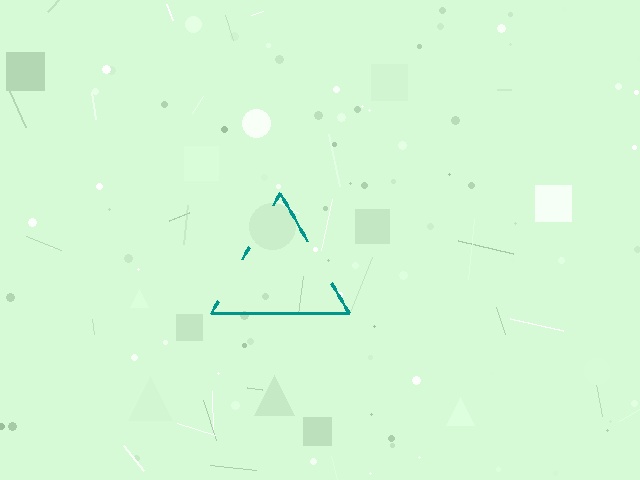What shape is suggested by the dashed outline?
The dashed outline suggests a triangle.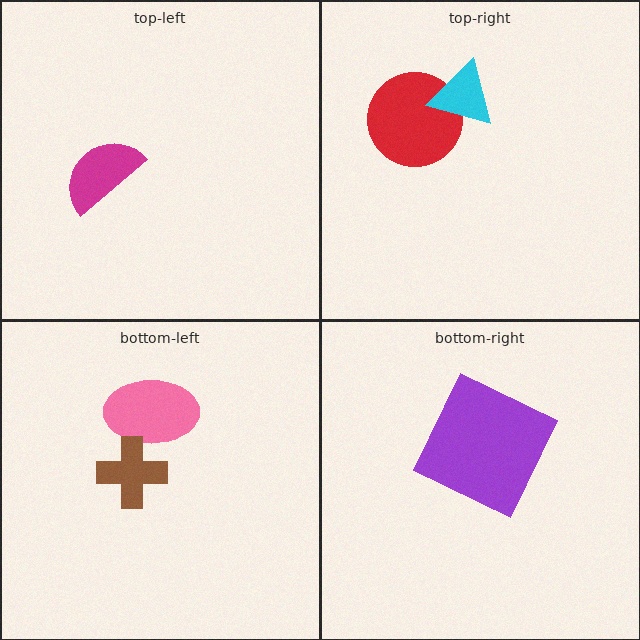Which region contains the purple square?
The bottom-right region.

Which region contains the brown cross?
The bottom-left region.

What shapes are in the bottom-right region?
The purple square.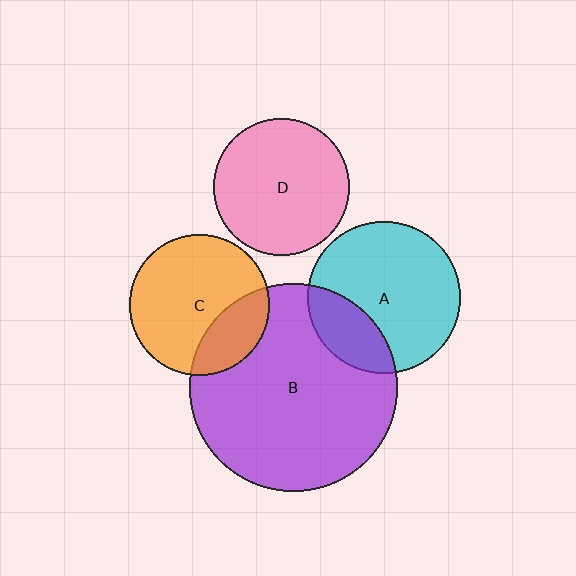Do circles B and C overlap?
Yes.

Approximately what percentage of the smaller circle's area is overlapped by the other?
Approximately 25%.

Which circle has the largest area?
Circle B (purple).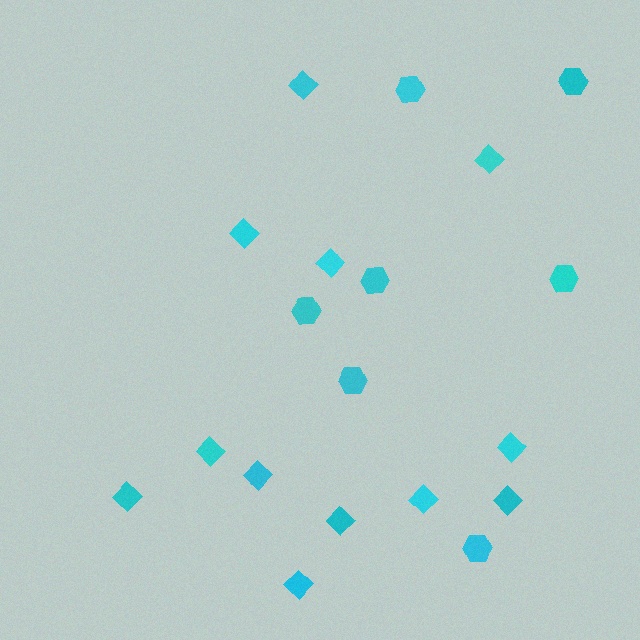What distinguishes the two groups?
There are 2 groups: one group of hexagons (7) and one group of diamonds (12).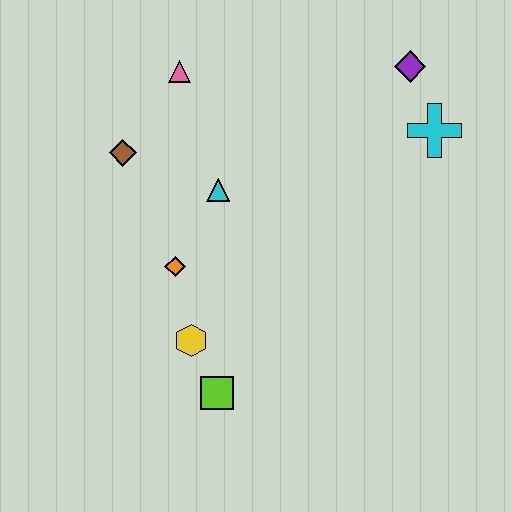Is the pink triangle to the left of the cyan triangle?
Yes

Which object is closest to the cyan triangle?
The orange diamond is closest to the cyan triangle.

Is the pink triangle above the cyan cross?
Yes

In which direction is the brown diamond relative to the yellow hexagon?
The brown diamond is above the yellow hexagon.